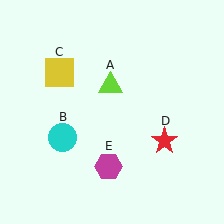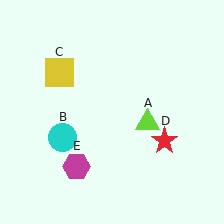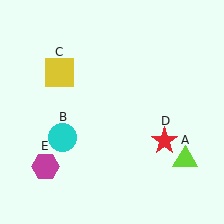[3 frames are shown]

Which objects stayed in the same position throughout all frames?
Cyan circle (object B) and yellow square (object C) and red star (object D) remained stationary.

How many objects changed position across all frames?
2 objects changed position: lime triangle (object A), magenta hexagon (object E).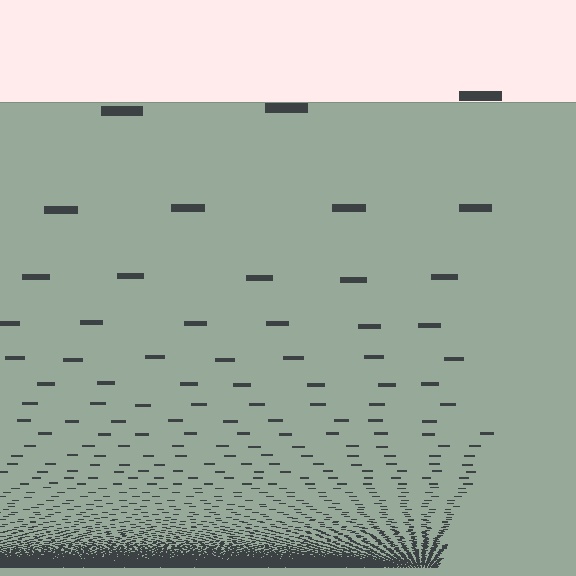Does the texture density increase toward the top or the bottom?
Density increases toward the bottom.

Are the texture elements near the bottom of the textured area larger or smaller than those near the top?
Smaller. The gradient is inverted — elements near the bottom are smaller and denser.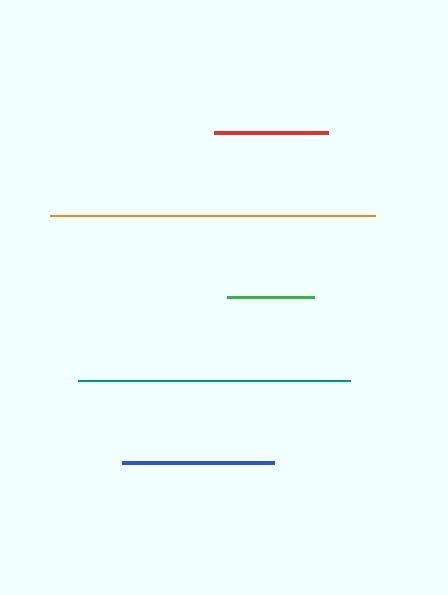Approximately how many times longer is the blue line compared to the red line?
The blue line is approximately 1.3 times the length of the red line.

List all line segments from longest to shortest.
From longest to shortest: orange, teal, blue, red, green.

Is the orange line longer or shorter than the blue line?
The orange line is longer than the blue line.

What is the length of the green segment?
The green segment is approximately 87 pixels long.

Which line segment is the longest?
The orange line is the longest at approximately 325 pixels.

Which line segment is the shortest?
The green line is the shortest at approximately 87 pixels.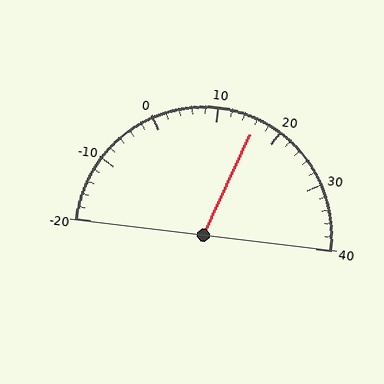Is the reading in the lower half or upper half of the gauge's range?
The reading is in the upper half of the range (-20 to 40).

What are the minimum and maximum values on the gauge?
The gauge ranges from -20 to 40.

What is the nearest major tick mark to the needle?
The nearest major tick mark is 20.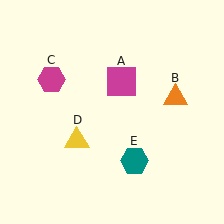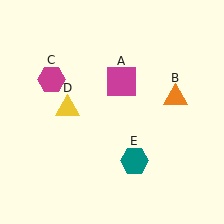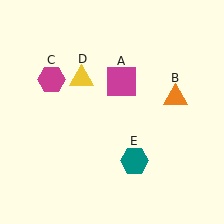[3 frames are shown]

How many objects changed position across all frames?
1 object changed position: yellow triangle (object D).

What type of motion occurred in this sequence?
The yellow triangle (object D) rotated clockwise around the center of the scene.